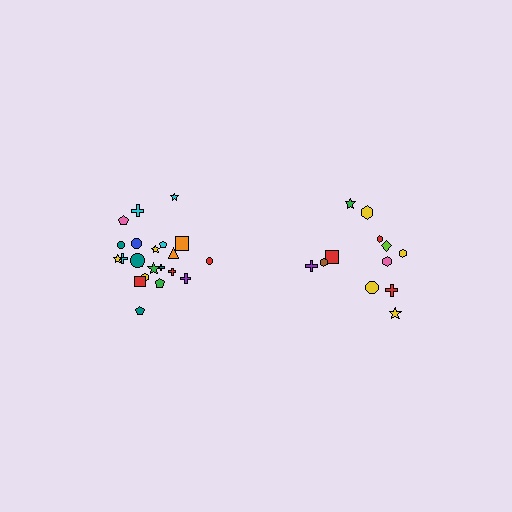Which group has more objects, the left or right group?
The left group.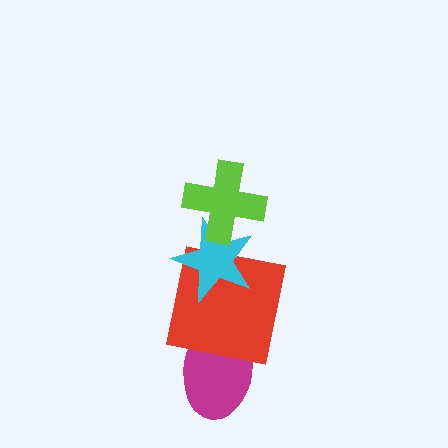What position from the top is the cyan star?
The cyan star is 2nd from the top.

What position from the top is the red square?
The red square is 3rd from the top.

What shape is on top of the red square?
The cyan star is on top of the red square.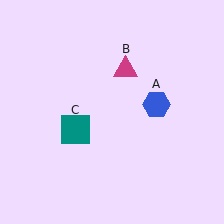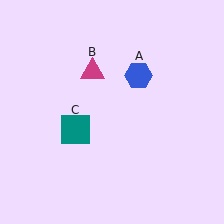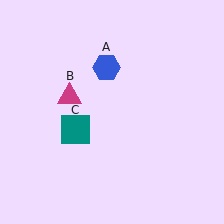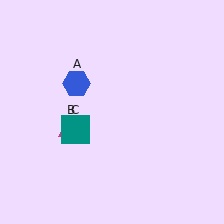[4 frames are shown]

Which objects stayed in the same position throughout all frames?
Teal square (object C) remained stationary.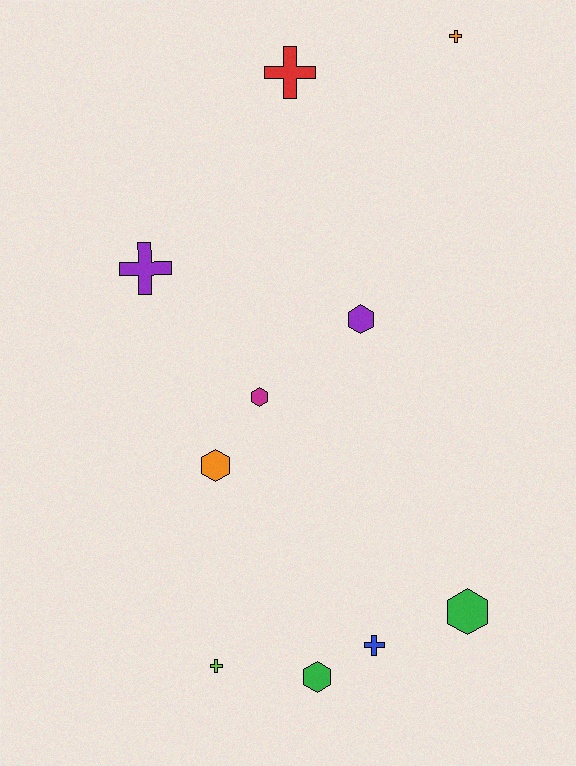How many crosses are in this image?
There are 5 crosses.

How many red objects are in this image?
There is 1 red object.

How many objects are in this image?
There are 10 objects.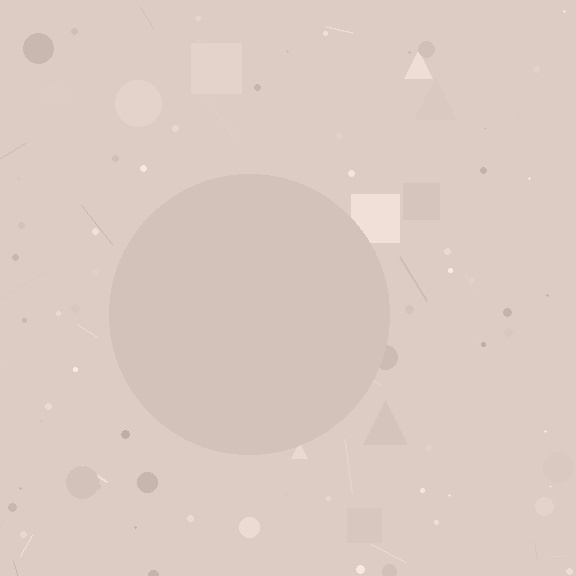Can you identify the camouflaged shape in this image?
The camouflaged shape is a circle.